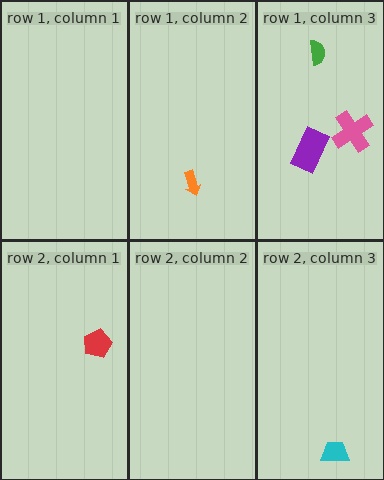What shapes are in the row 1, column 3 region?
The pink cross, the green semicircle, the purple rectangle.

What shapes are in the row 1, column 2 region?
The orange arrow.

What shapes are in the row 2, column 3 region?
The cyan trapezoid.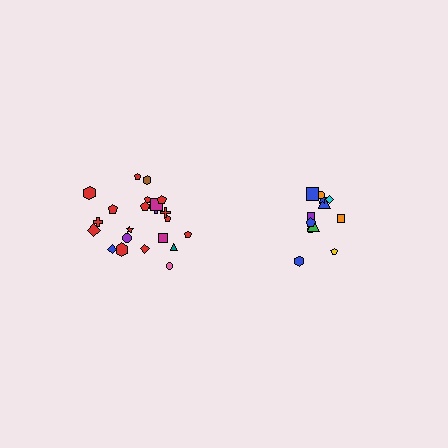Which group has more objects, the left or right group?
The left group.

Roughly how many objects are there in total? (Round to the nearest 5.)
Roughly 35 objects in total.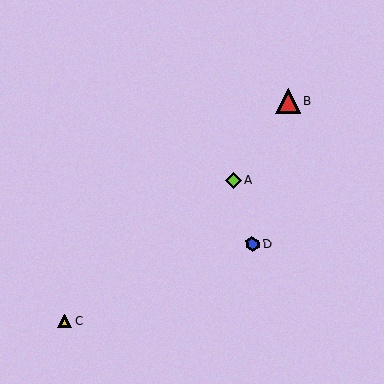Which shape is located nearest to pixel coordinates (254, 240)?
The blue hexagon (labeled D) at (253, 244) is nearest to that location.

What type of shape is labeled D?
Shape D is a blue hexagon.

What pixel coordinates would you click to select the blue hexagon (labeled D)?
Click at (253, 244) to select the blue hexagon D.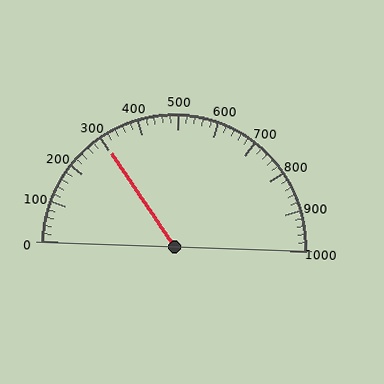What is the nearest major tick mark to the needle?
The nearest major tick mark is 300.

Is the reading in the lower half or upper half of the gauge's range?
The reading is in the lower half of the range (0 to 1000).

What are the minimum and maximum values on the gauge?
The gauge ranges from 0 to 1000.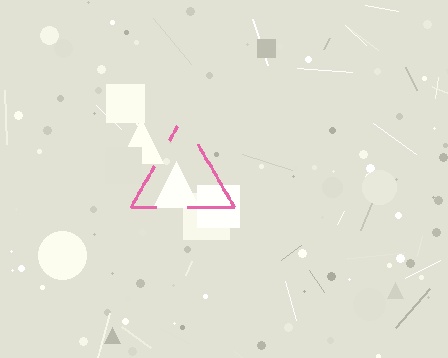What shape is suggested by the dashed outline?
The dashed outline suggests a triangle.